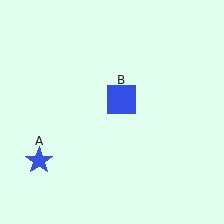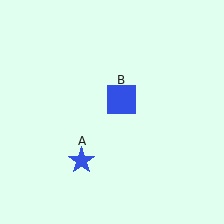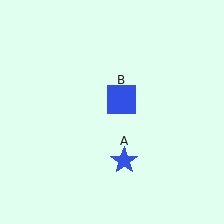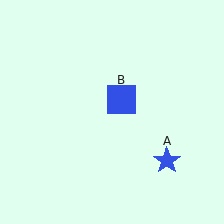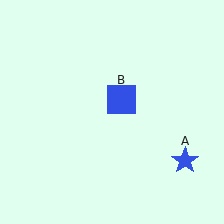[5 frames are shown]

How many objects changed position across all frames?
1 object changed position: blue star (object A).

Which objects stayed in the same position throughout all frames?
Blue square (object B) remained stationary.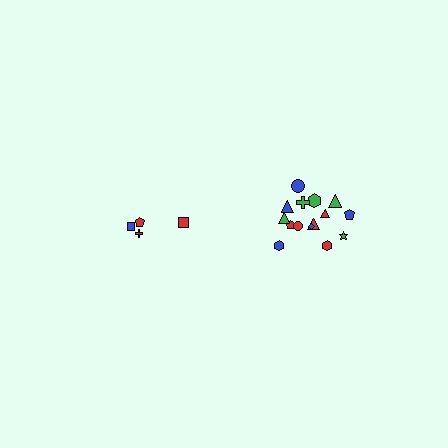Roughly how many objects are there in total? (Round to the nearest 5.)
Roughly 20 objects in total.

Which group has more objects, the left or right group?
The right group.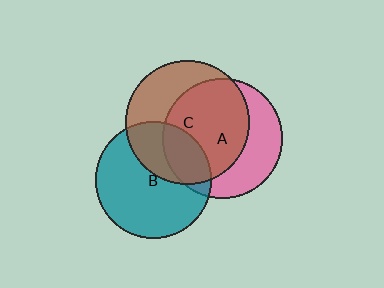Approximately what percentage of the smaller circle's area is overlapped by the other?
Approximately 35%.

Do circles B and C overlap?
Yes.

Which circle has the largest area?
Circle C (brown).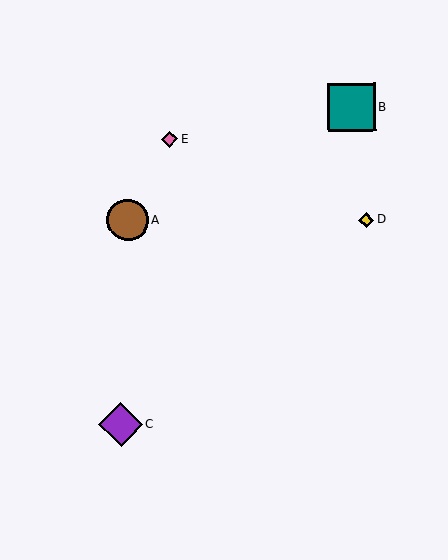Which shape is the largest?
The teal square (labeled B) is the largest.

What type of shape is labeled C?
Shape C is a purple diamond.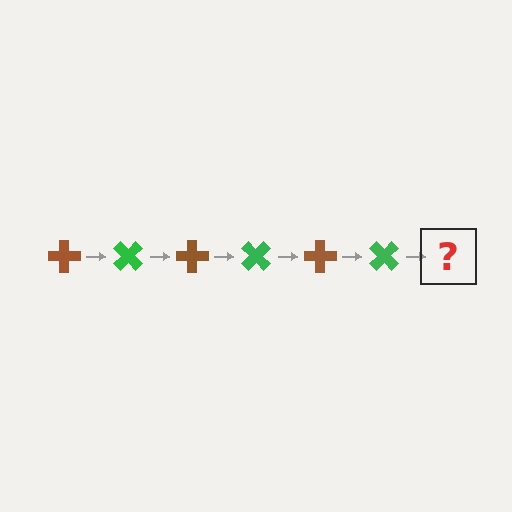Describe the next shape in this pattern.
It should be a brown cross, rotated 270 degrees from the start.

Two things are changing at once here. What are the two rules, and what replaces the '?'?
The two rules are that it rotates 45 degrees each step and the color cycles through brown and green. The '?' should be a brown cross, rotated 270 degrees from the start.